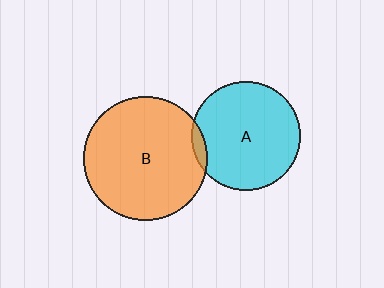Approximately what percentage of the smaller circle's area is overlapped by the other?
Approximately 5%.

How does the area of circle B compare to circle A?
Approximately 1.3 times.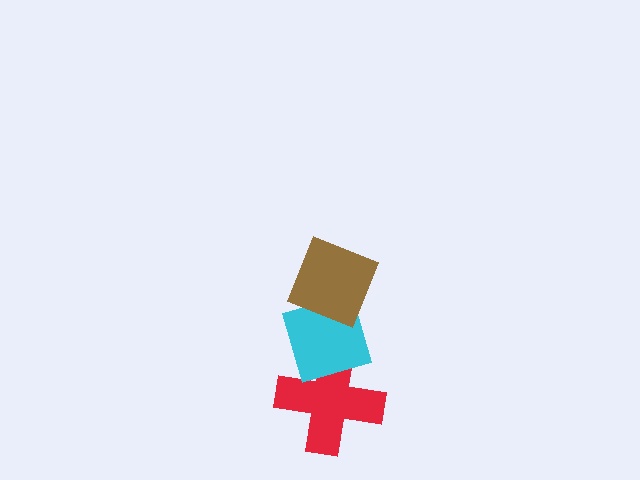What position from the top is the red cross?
The red cross is 3rd from the top.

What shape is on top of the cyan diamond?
The brown diamond is on top of the cyan diamond.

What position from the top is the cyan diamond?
The cyan diamond is 2nd from the top.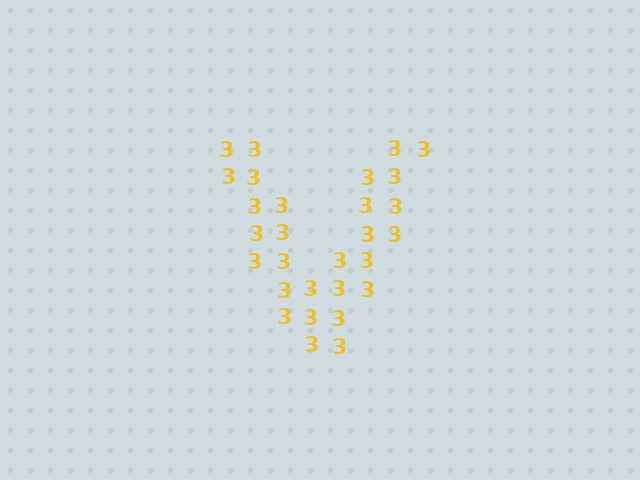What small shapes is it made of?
It is made of small digit 3's.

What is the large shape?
The large shape is the letter V.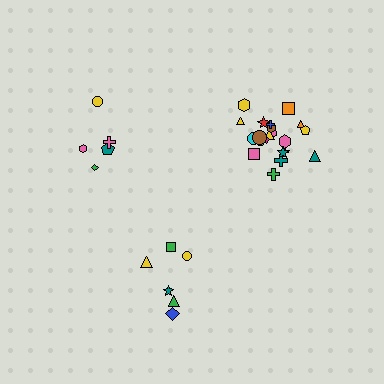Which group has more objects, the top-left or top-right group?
The top-right group.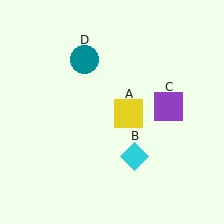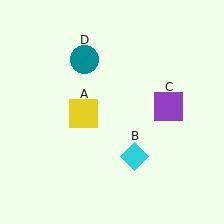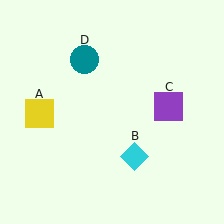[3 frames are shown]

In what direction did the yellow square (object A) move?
The yellow square (object A) moved left.